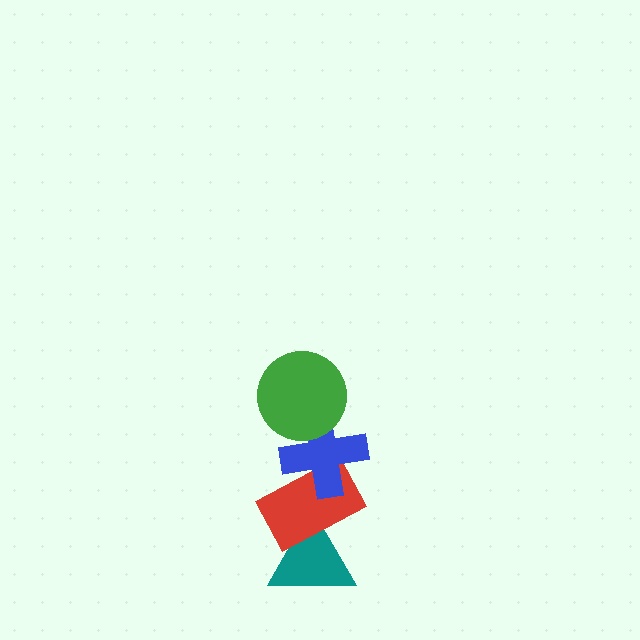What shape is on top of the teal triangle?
The red rectangle is on top of the teal triangle.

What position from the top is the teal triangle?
The teal triangle is 4th from the top.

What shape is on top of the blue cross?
The green circle is on top of the blue cross.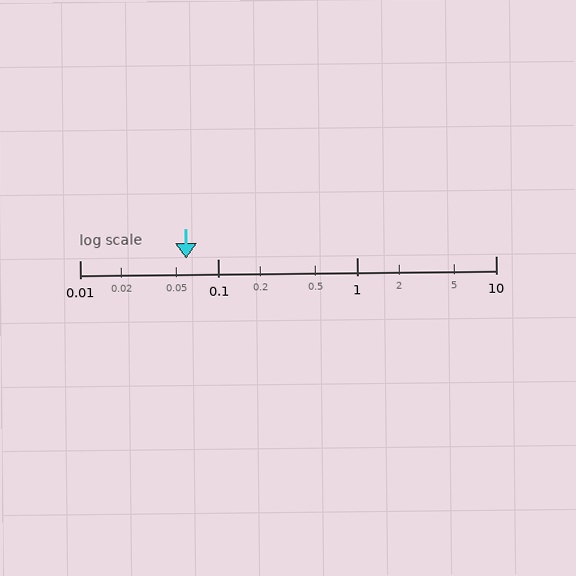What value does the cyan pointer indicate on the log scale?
The pointer indicates approximately 0.059.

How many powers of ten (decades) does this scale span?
The scale spans 3 decades, from 0.01 to 10.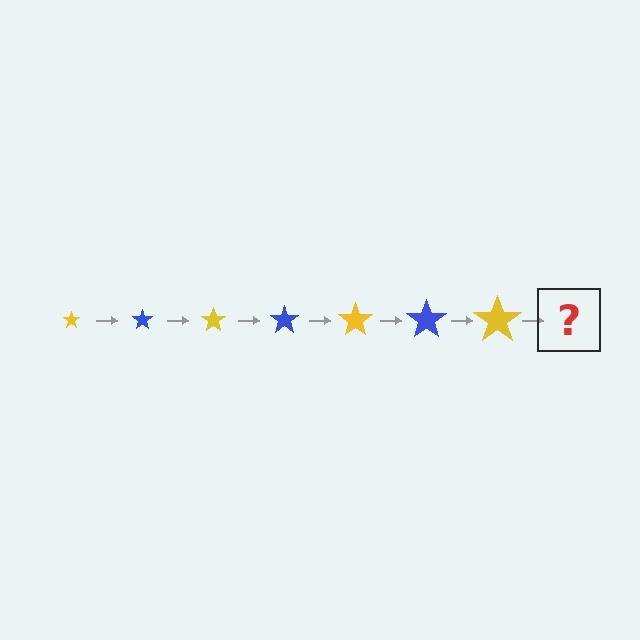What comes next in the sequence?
The next element should be a blue star, larger than the previous one.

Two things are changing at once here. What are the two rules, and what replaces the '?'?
The two rules are that the star grows larger each step and the color cycles through yellow and blue. The '?' should be a blue star, larger than the previous one.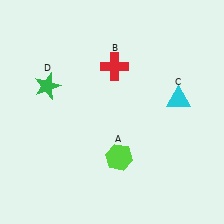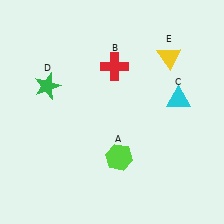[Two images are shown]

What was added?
A yellow triangle (E) was added in Image 2.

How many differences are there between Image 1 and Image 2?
There is 1 difference between the two images.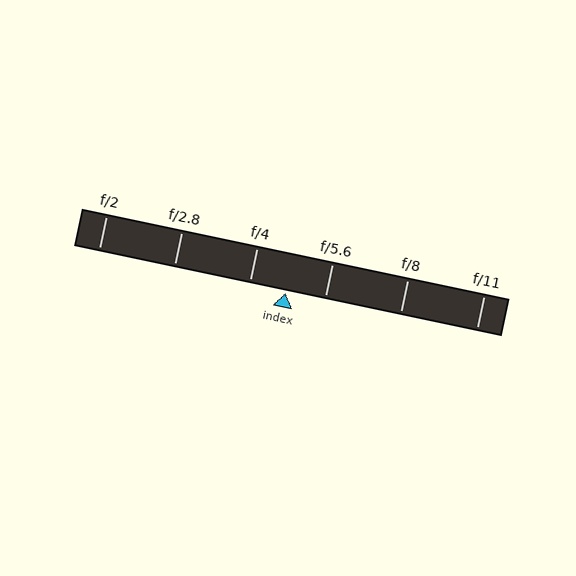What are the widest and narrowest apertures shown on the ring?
The widest aperture shown is f/2 and the narrowest is f/11.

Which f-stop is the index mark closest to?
The index mark is closest to f/4.